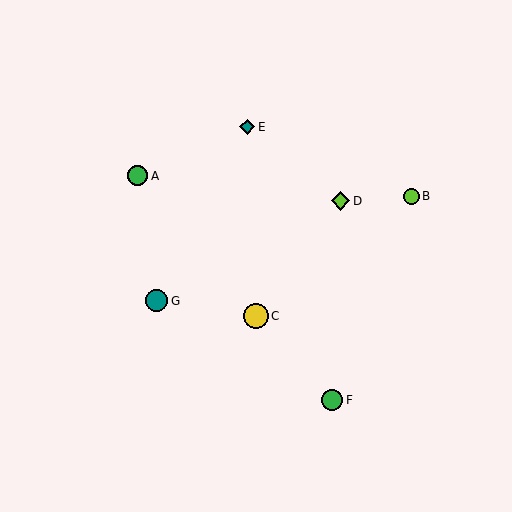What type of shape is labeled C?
Shape C is a yellow circle.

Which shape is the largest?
The yellow circle (labeled C) is the largest.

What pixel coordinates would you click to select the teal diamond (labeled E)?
Click at (247, 127) to select the teal diamond E.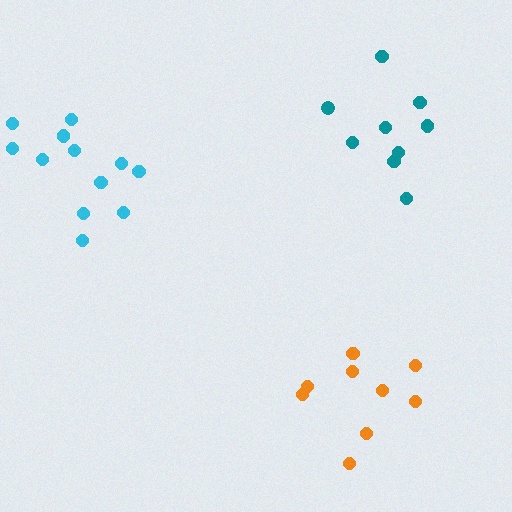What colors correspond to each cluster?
The clusters are colored: teal, cyan, orange.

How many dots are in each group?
Group 1: 9 dots, Group 2: 12 dots, Group 3: 9 dots (30 total).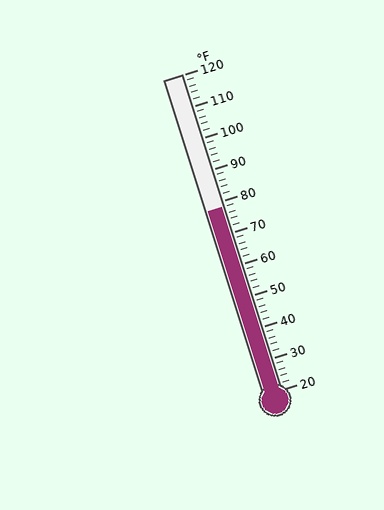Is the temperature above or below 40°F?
The temperature is above 40°F.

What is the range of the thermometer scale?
The thermometer scale ranges from 20°F to 120°F.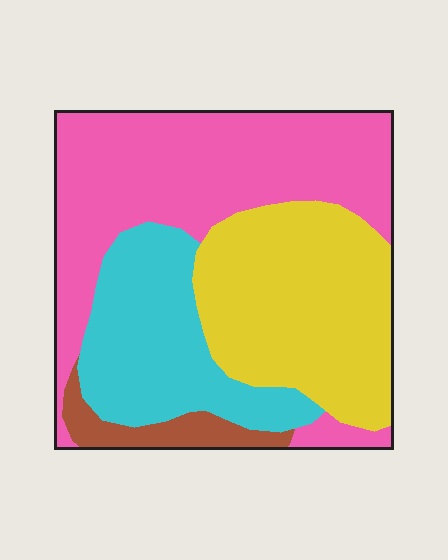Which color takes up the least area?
Brown, at roughly 5%.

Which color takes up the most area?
Pink, at roughly 40%.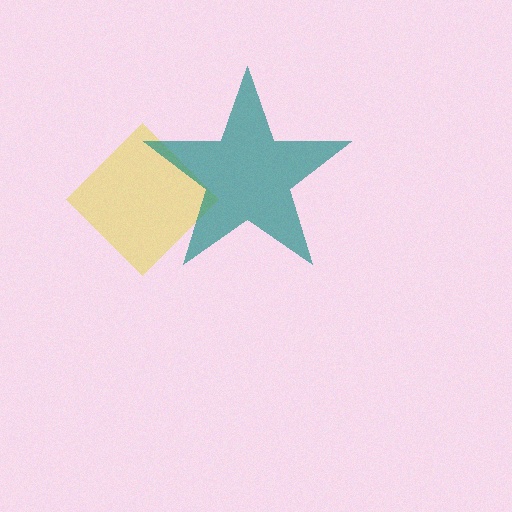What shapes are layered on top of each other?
The layered shapes are: a yellow diamond, a teal star.